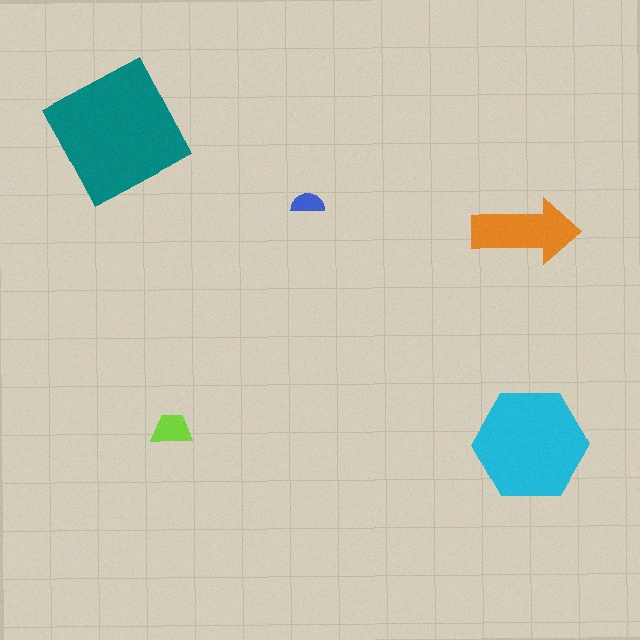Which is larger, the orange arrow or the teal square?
The teal square.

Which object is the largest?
The teal square.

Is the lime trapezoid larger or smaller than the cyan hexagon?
Smaller.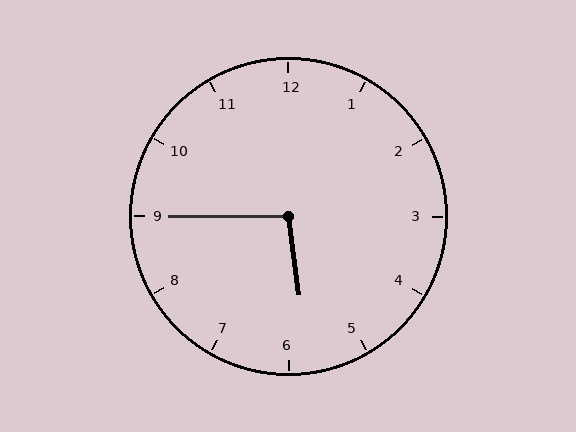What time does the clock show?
5:45.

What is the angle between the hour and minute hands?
Approximately 98 degrees.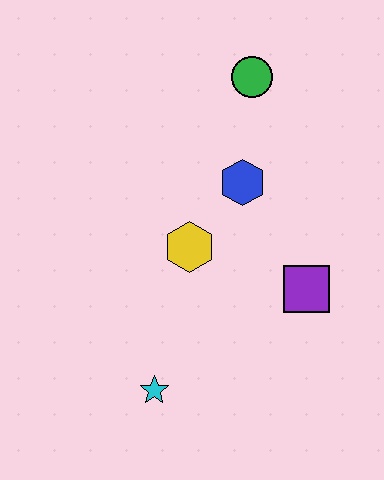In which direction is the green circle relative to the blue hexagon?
The green circle is above the blue hexagon.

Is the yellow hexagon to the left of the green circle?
Yes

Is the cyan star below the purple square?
Yes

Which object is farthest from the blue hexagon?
The cyan star is farthest from the blue hexagon.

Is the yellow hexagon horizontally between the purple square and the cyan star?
Yes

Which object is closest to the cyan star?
The yellow hexagon is closest to the cyan star.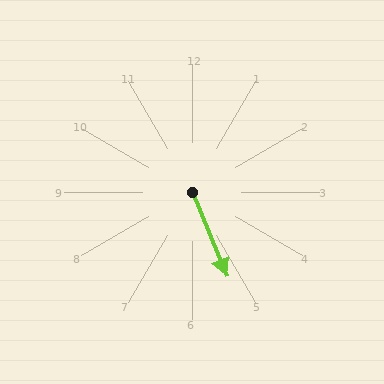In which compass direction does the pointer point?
South.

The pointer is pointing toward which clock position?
Roughly 5 o'clock.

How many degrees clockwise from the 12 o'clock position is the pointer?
Approximately 158 degrees.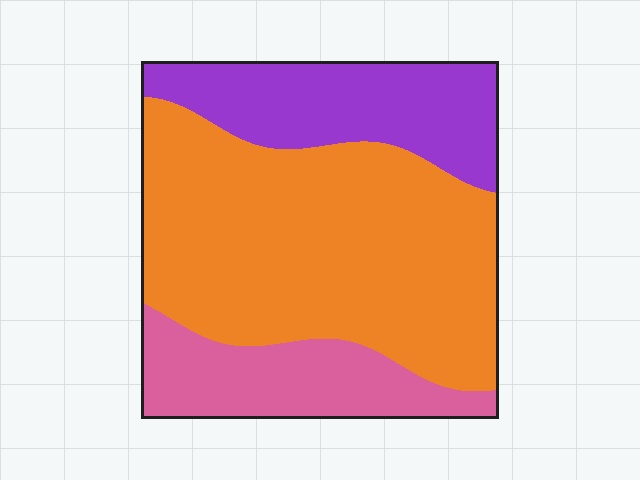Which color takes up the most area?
Orange, at roughly 60%.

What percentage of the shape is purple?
Purple covers 23% of the shape.